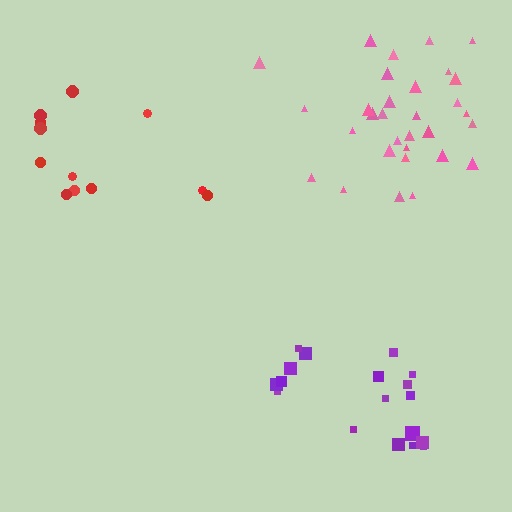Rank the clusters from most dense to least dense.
pink, purple, red.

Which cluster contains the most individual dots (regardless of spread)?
Pink (31).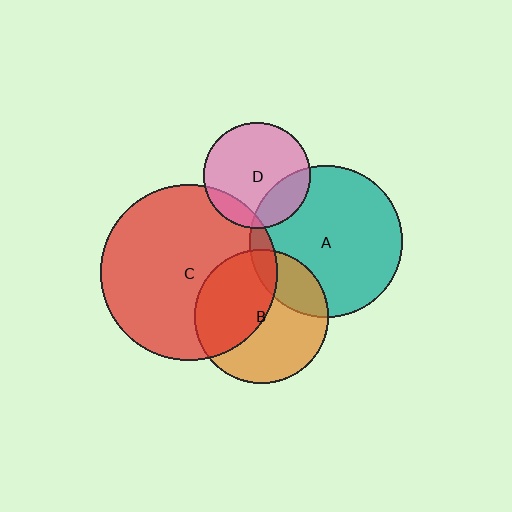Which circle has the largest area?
Circle C (red).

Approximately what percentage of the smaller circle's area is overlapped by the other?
Approximately 45%.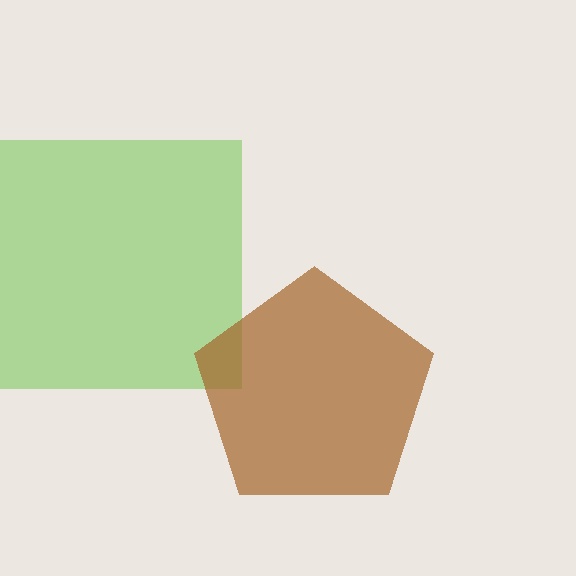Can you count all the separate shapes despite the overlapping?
Yes, there are 2 separate shapes.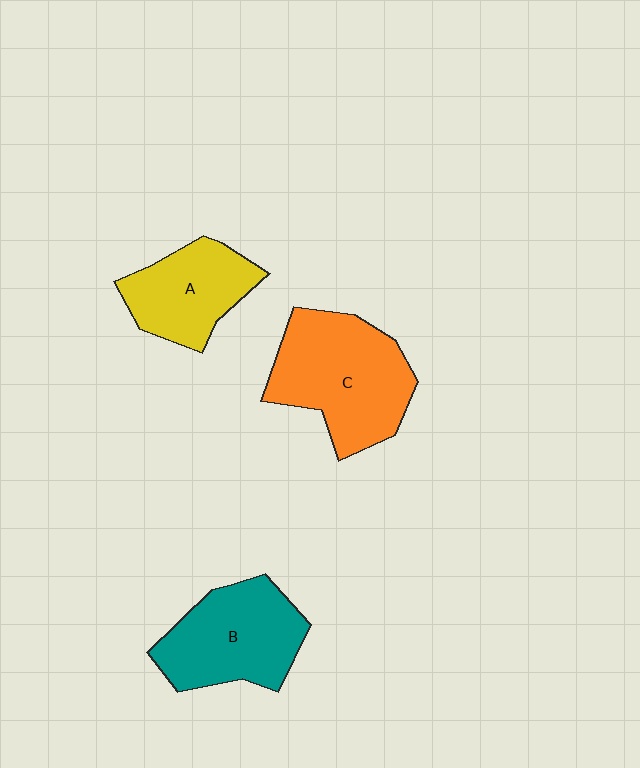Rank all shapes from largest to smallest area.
From largest to smallest: C (orange), B (teal), A (yellow).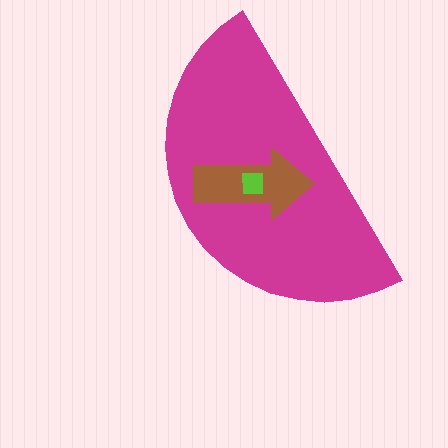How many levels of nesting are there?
3.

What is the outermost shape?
The magenta semicircle.